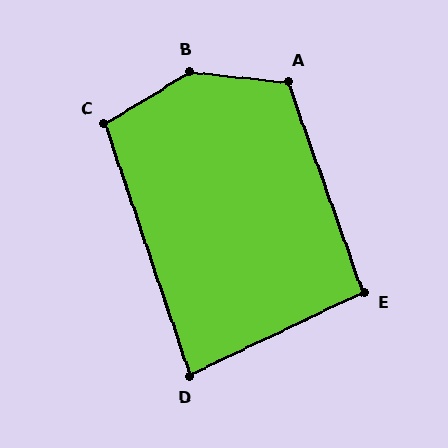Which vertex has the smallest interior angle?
D, at approximately 83 degrees.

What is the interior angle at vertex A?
Approximately 116 degrees (obtuse).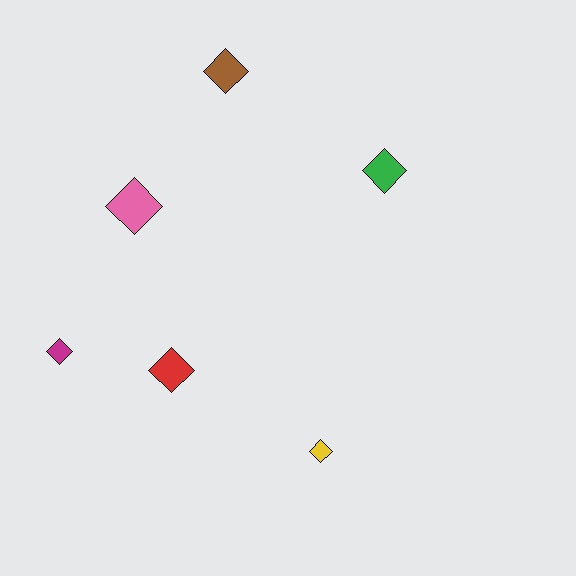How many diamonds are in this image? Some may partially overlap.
There are 6 diamonds.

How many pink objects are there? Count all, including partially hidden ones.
There is 1 pink object.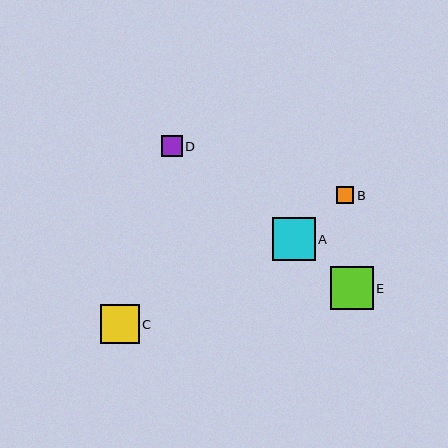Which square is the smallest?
Square B is the smallest with a size of approximately 17 pixels.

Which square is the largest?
Square E is the largest with a size of approximately 43 pixels.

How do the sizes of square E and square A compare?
Square E and square A are approximately the same size.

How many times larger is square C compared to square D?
Square C is approximately 1.9 times the size of square D.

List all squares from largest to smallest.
From largest to smallest: E, A, C, D, B.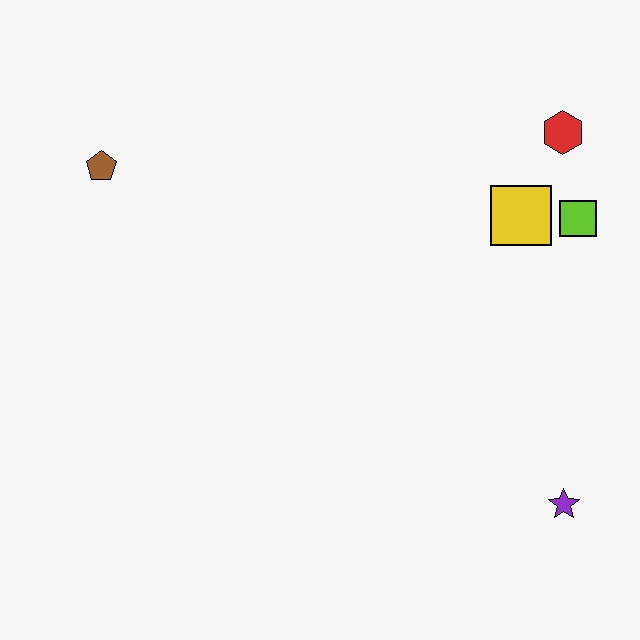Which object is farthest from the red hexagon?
The brown pentagon is farthest from the red hexagon.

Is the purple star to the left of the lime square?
Yes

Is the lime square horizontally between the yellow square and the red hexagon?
No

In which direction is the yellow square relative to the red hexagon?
The yellow square is below the red hexagon.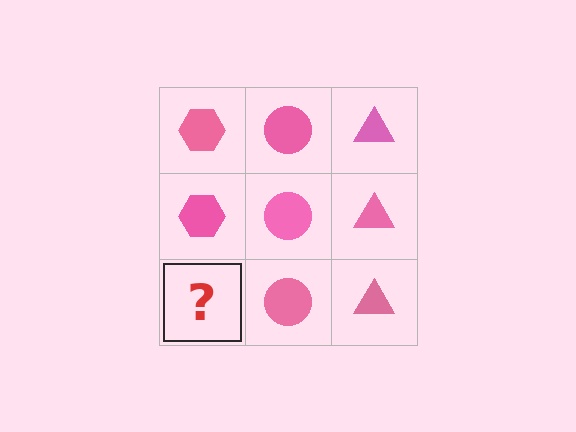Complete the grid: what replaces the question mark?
The question mark should be replaced with a pink hexagon.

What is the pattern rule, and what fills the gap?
The rule is that each column has a consistent shape. The gap should be filled with a pink hexagon.